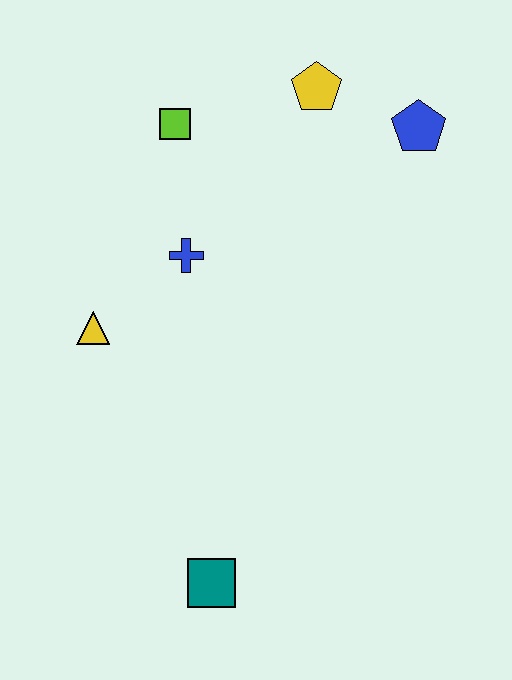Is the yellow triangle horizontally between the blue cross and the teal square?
No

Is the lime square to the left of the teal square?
Yes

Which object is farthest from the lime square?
The teal square is farthest from the lime square.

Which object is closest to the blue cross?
The yellow triangle is closest to the blue cross.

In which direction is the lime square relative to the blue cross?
The lime square is above the blue cross.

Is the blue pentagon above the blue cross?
Yes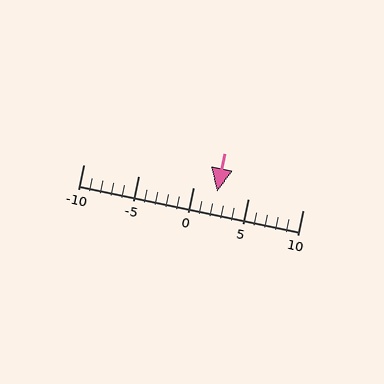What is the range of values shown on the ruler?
The ruler shows values from -10 to 10.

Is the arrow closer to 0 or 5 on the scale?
The arrow is closer to 0.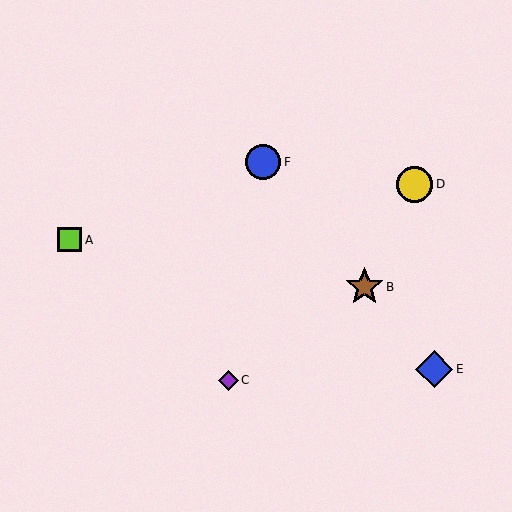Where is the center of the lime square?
The center of the lime square is at (70, 240).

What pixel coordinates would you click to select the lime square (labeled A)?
Click at (70, 240) to select the lime square A.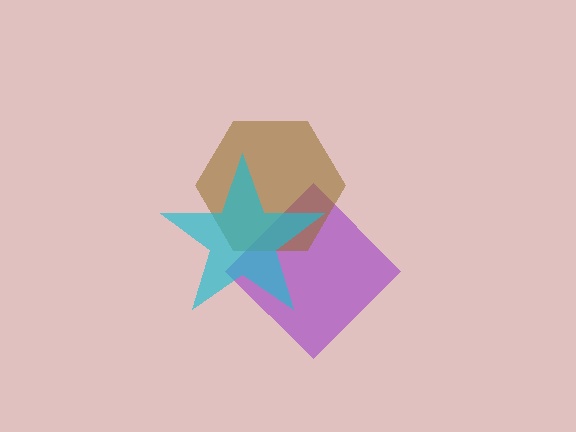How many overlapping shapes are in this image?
There are 3 overlapping shapes in the image.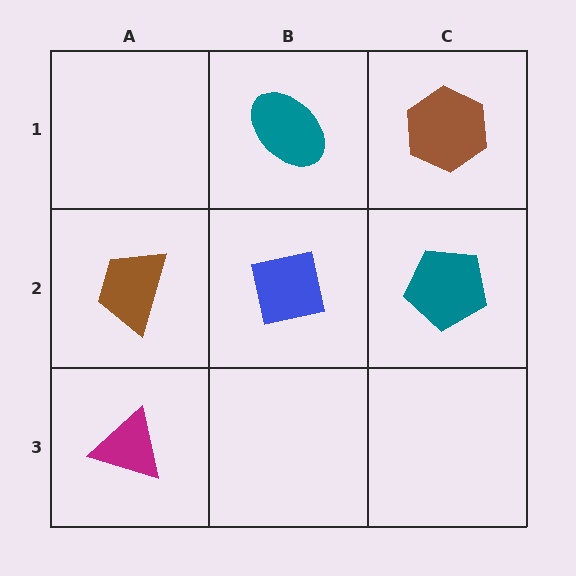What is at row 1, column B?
A teal ellipse.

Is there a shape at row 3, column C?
No, that cell is empty.